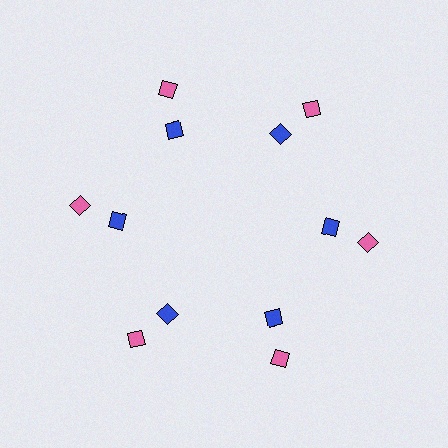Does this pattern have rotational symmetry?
Yes, this pattern has 6-fold rotational symmetry. It looks the same after rotating 60 degrees around the center.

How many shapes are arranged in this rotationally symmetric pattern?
There are 12 shapes, arranged in 6 groups of 2.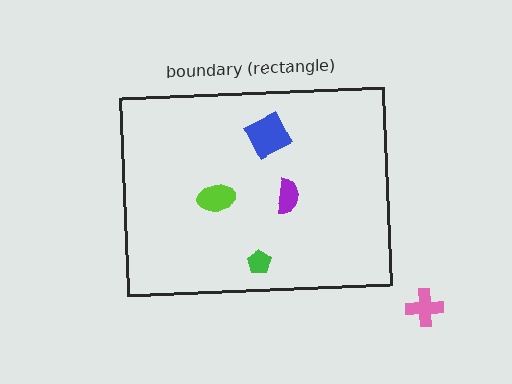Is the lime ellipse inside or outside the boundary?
Inside.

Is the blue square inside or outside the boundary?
Inside.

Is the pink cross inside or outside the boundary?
Outside.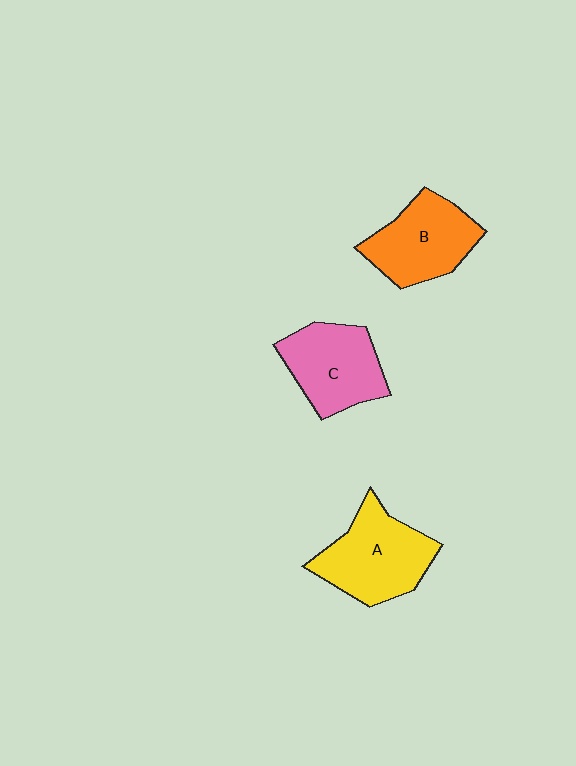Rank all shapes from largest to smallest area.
From largest to smallest: A (yellow), B (orange), C (pink).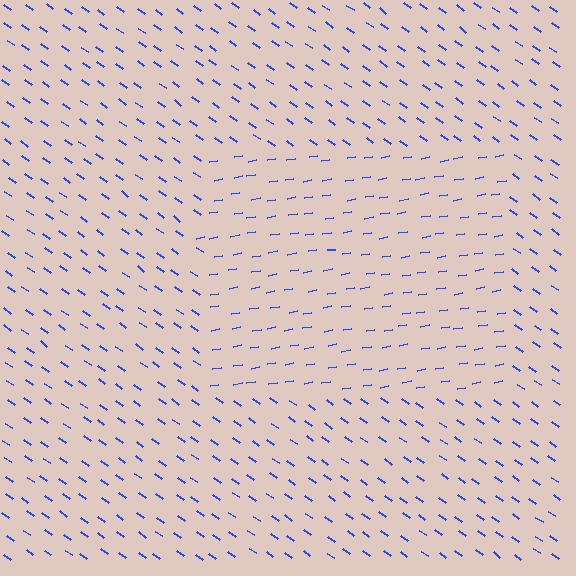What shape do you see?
I see a rectangle.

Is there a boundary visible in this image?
Yes, there is a texture boundary formed by a change in line orientation.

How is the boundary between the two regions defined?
The boundary is defined purely by a change in line orientation (approximately 45 degrees difference). All lines are the same color and thickness.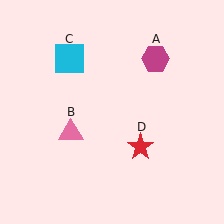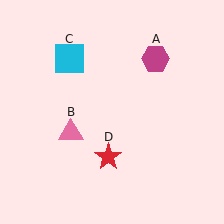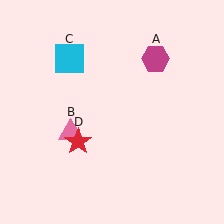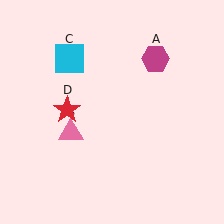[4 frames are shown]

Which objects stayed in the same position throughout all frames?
Magenta hexagon (object A) and pink triangle (object B) and cyan square (object C) remained stationary.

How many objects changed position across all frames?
1 object changed position: red star (object D).